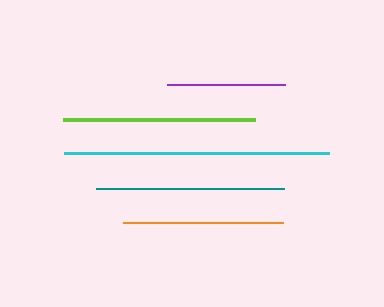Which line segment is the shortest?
The purple line is the shortest at approximately 117 pixels.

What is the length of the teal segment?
The teal segment is approximately 187 pixels long.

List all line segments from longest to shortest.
From longest to shortest: cyan, lime, teal, orange, purple.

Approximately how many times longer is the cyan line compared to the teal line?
The cyan line is approximately 1.4 times the length of the teal line.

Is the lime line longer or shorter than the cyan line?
The cyan line is longer than the lime line.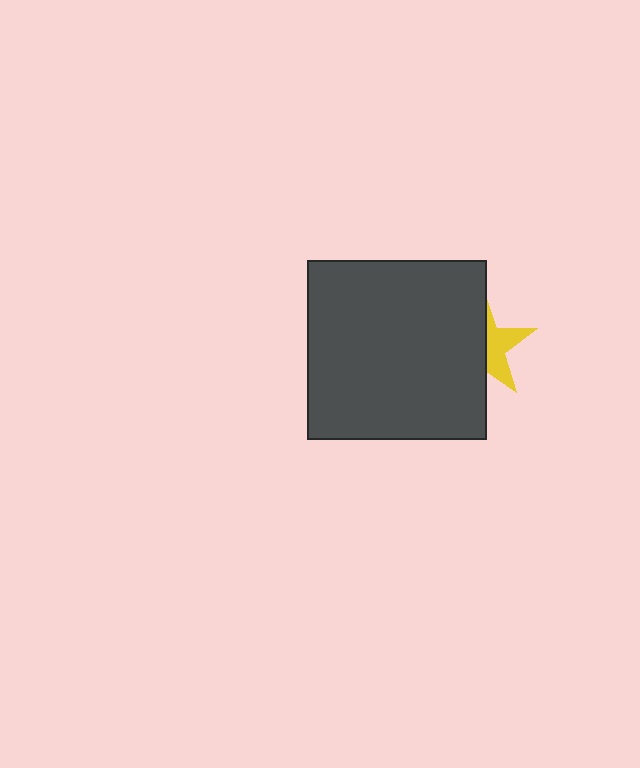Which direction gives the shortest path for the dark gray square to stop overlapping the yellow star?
Moving left gives the shortest separation.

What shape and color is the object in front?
The object in front is a dark gray square.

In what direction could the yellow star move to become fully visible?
The yellow star could move right. That would shift it out from behind the dark gray square entirely.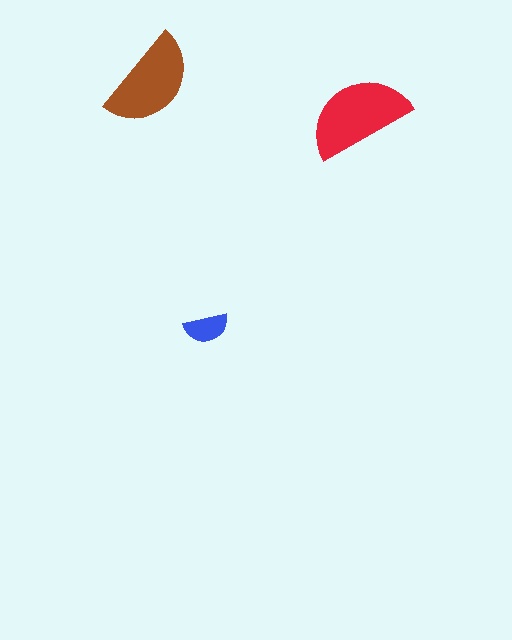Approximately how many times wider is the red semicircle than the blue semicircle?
About 2.5 times wider.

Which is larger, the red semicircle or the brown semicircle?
The red one.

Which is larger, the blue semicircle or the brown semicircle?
The brown one.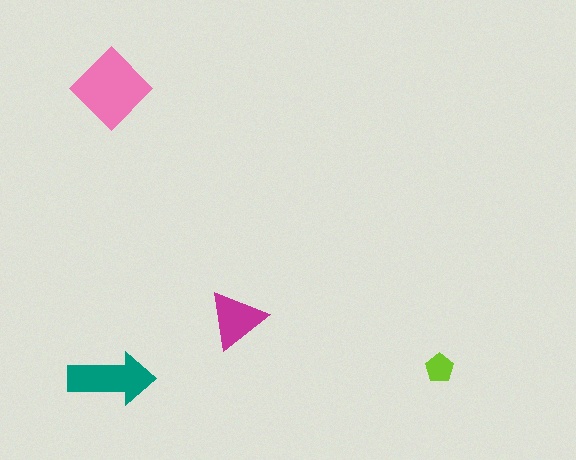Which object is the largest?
The pink diamond.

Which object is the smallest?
The lime pentagon.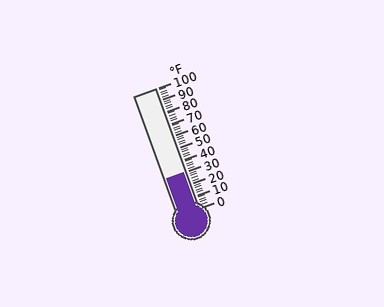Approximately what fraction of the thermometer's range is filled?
The thermometer is filled to approximately 30% of its range.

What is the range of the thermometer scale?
The thermometer scale ranges from 0°F to 100°F.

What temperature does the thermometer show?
The thermometer shows approximately 30°F.